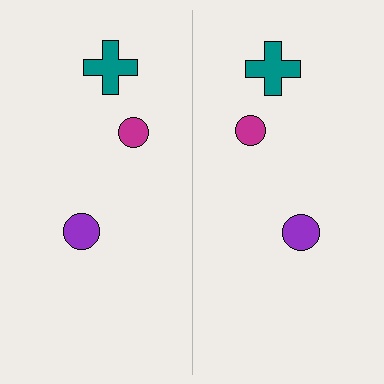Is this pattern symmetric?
Yes, this pattern has bilateral (reflection) symmetry.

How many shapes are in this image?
There are 6 shapes in this image.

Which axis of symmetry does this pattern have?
The pattern has a vertical axis of symmetry running through the center of the image.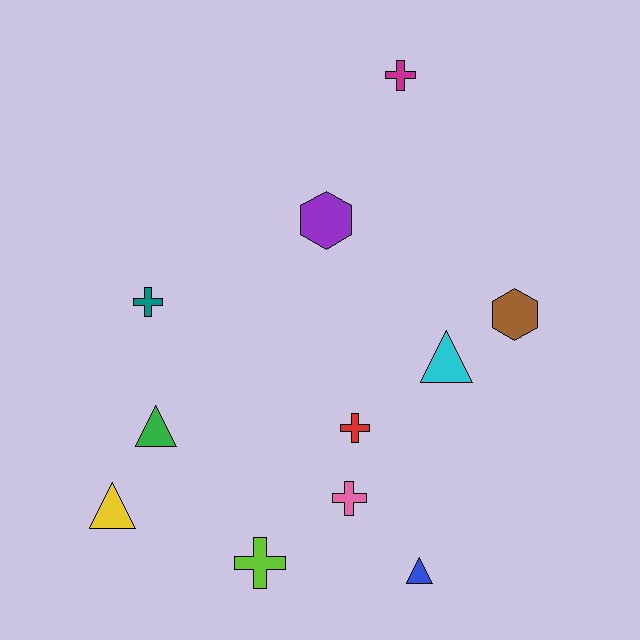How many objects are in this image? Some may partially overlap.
There are 11 objects.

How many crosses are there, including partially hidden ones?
There are 5 crosses.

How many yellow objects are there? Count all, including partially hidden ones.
There is 1 yellow object.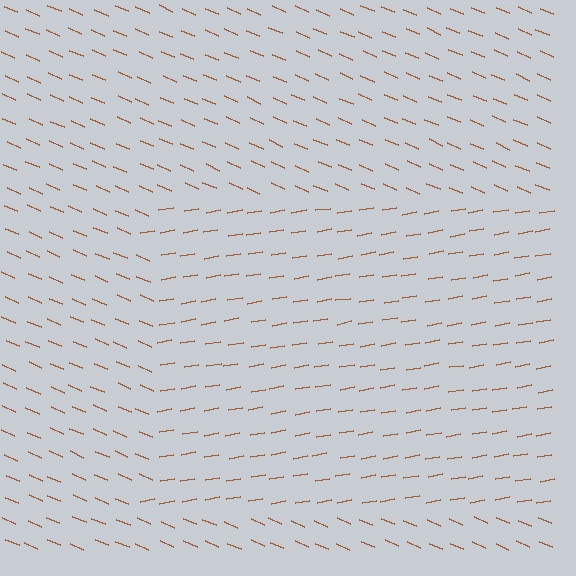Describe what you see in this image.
The image is filled with small brown line segments. A rectangle region in the image has lines oriented differently from the surrounding lines, creating a visible texture boundary.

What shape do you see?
I see a rectangle.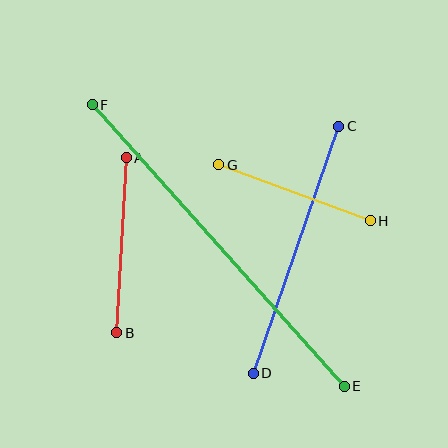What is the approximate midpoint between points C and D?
The midpoint is at approximately (296, 250) pixels.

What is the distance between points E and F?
The distance is approximately 378 pixels.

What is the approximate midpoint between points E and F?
The midpoint is at approximately (218, 246) pixels.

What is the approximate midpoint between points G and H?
The midpoint is at approximately (294, 193) pixels.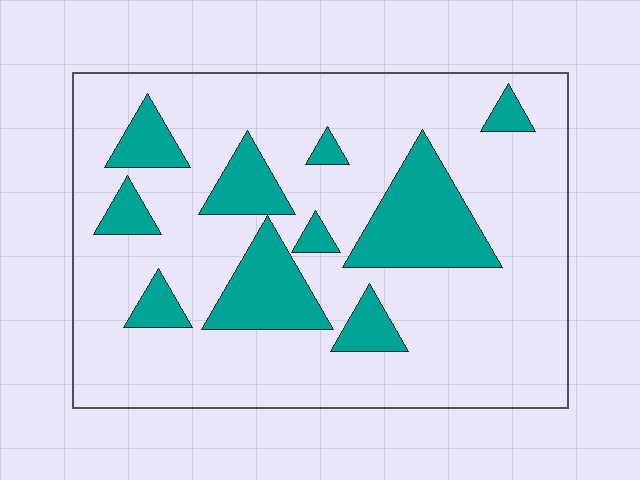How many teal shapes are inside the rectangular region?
10.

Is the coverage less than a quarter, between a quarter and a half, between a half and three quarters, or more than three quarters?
Less than a quarter.